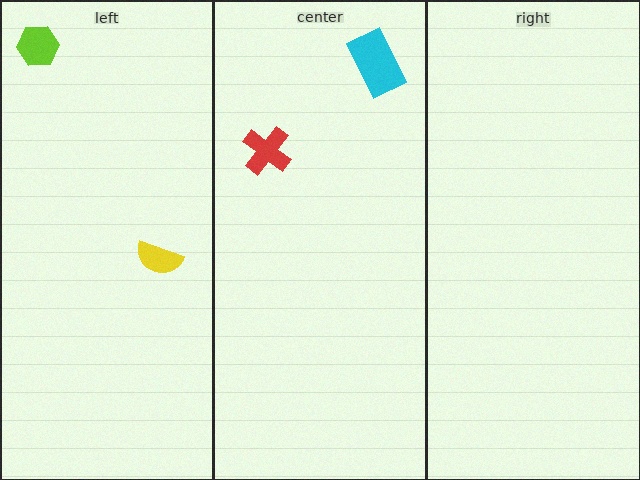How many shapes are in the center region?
2.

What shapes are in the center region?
The cyan rectangle, the red cross.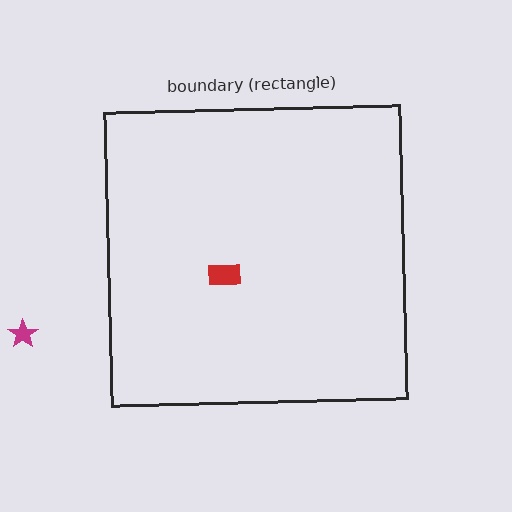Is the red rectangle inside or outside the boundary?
Inside.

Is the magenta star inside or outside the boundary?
Outside.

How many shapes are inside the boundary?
1 inside, 1 outside.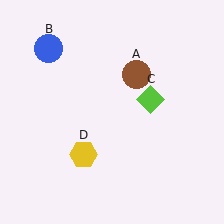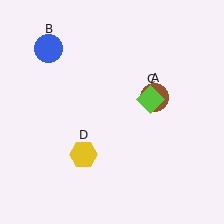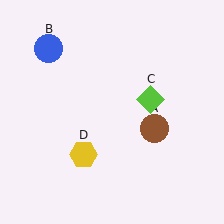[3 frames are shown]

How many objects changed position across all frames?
1 object changed position: brown circle (object A).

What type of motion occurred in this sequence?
The brown circle (object A) rotated clockwise around the center of the scene.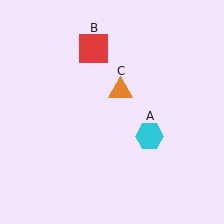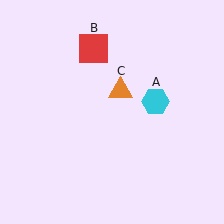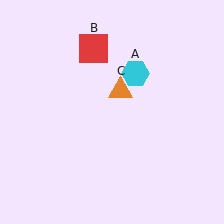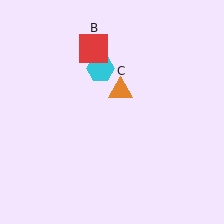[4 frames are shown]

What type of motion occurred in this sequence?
The cyan hexagon (object A) rotated counterclockwise around the center of the scene.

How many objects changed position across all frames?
1 object changed position: cyan hexagon (object A).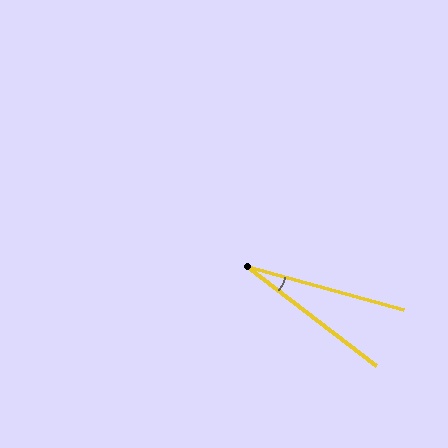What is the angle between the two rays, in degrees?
Approximately 22 degrees.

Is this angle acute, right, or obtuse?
It is acute.